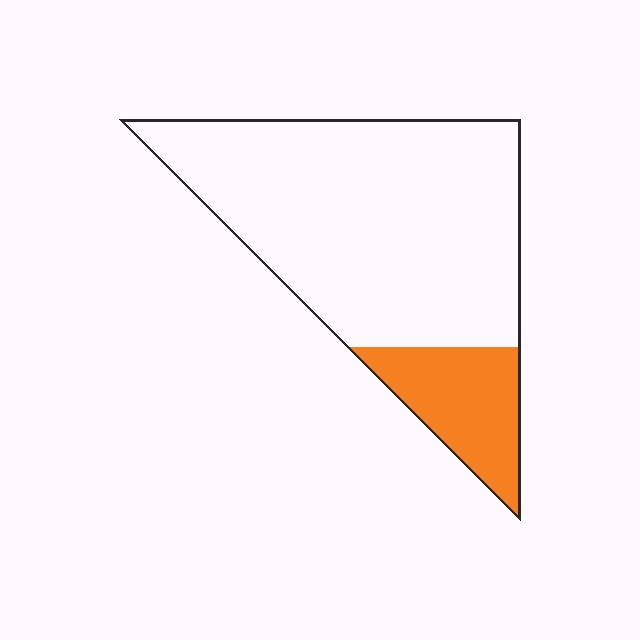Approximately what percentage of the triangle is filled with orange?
Approximately 20%.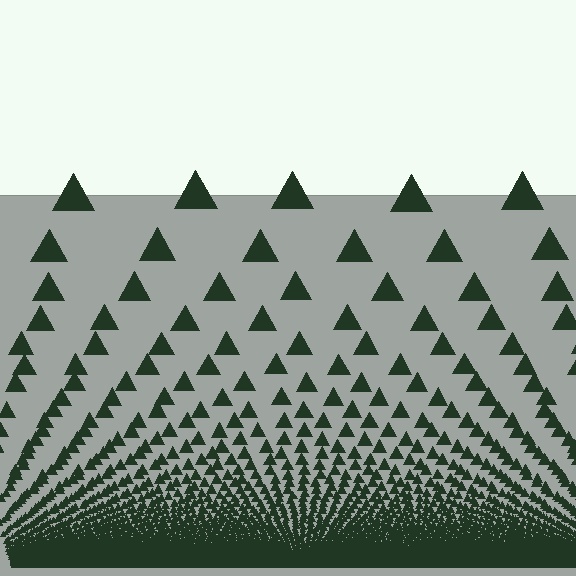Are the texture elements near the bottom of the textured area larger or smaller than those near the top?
Smaller. The gradient is inverted — elements near the bottom are smaller and denser.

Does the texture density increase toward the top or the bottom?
Density increases toward the bottom.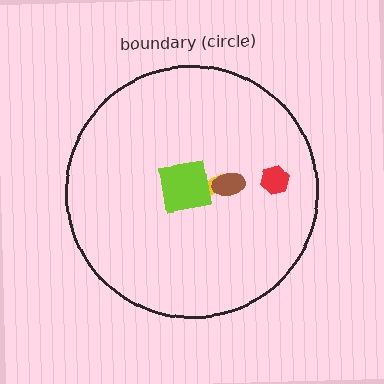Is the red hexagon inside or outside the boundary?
Inside.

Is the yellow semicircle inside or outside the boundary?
Inside.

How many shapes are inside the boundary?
4 inside, 0 outside.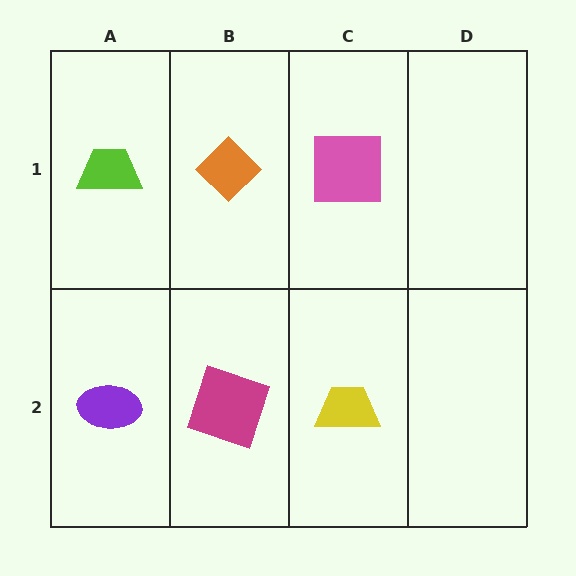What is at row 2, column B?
A magenta square.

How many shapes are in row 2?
3 shapes.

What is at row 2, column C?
A yellow trapezoid.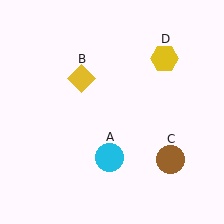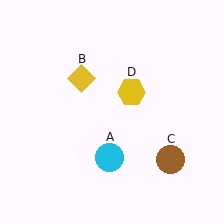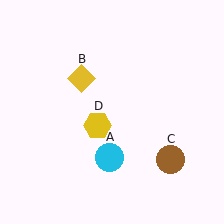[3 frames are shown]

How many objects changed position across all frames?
1 object changed position: yellow hexagon (object D).